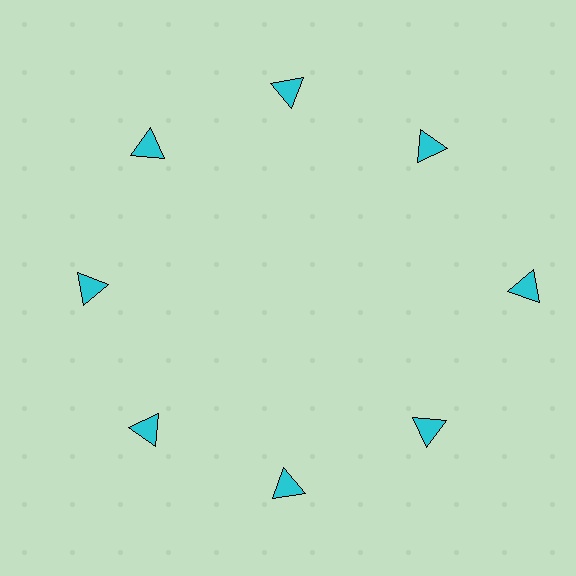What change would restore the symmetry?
The symmetry would be restored by moving it inward, back onto the ring so that all 8 triangles sit at equal angles and equal distance from the center.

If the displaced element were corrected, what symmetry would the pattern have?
It would have 8-fold rotational symmetry — the pattern would map onto itself every 45 degrees.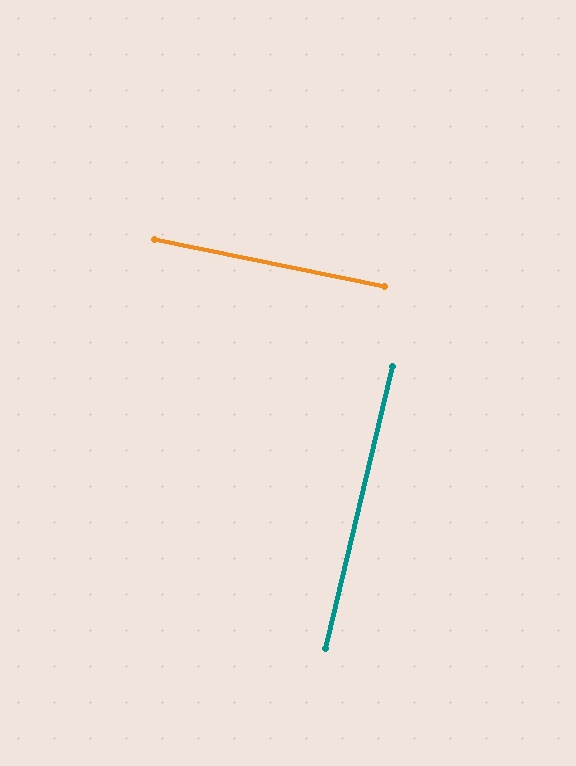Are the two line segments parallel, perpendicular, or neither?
Perpendicular — they meet at approximately 88°.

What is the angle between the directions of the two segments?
Approximately 88 degrees.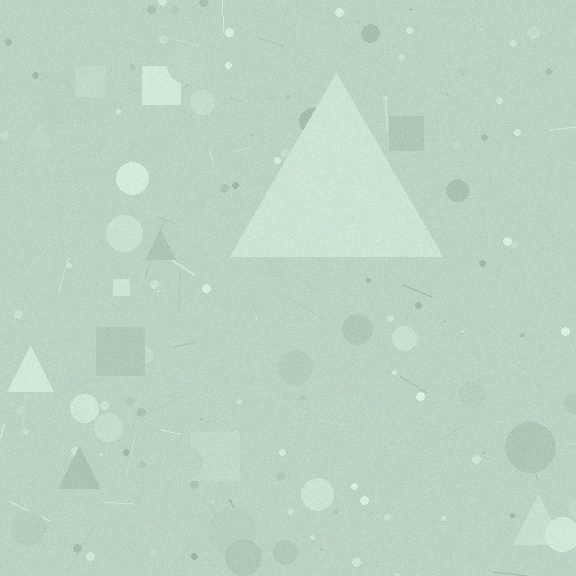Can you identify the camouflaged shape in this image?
The camouflaged shape is a triangle.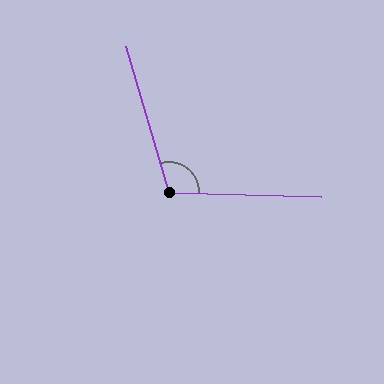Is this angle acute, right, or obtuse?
It is obtuse.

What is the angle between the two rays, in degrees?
Approximately 108 degrees.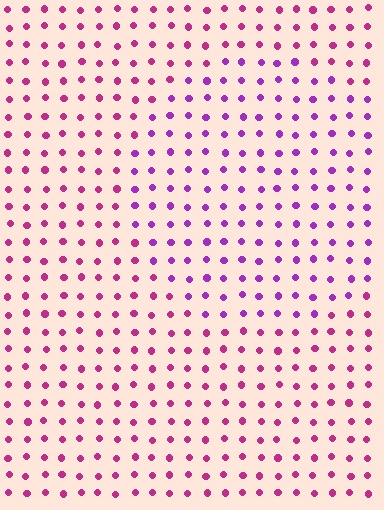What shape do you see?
I see a circle.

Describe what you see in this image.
The image is filled with small magenta elements in a uniform arrangement. A circle-shaped region is visible where the elements are tinted to a slightly different hue, forming a subtle color boundary.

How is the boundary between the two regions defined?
The boundary is defined purely by a slight shift in hue (about 34 degrees). Spacing, size, and orientation are identical on both sides.